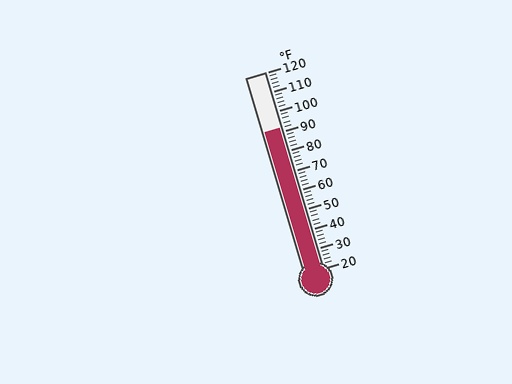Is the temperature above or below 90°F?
The temperature is above 90°F.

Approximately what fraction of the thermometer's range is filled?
The thermometer is filled to approximately 70% of its range.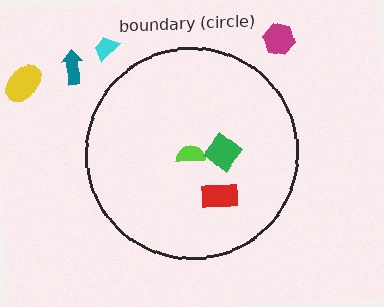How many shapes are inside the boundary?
3 inside, 4 outside.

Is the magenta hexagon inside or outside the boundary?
Outside.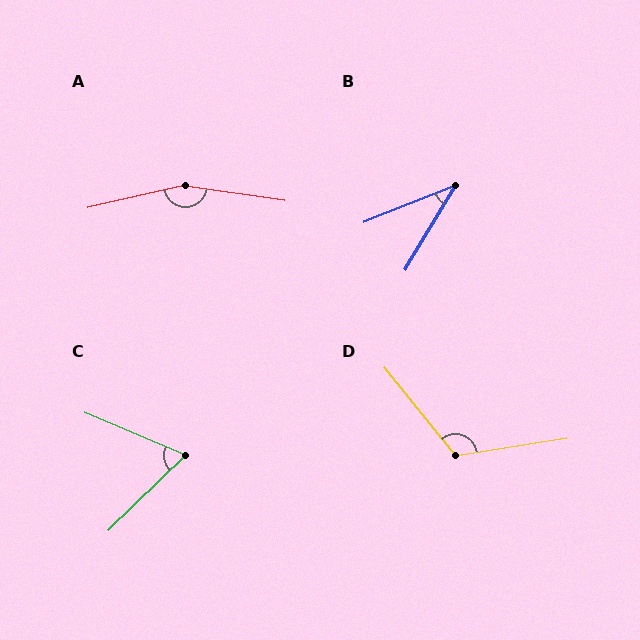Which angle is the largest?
A, at approximately 159 degrees.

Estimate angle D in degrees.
Approximately 120 degrees.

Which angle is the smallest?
B, at approximately 38 degrees.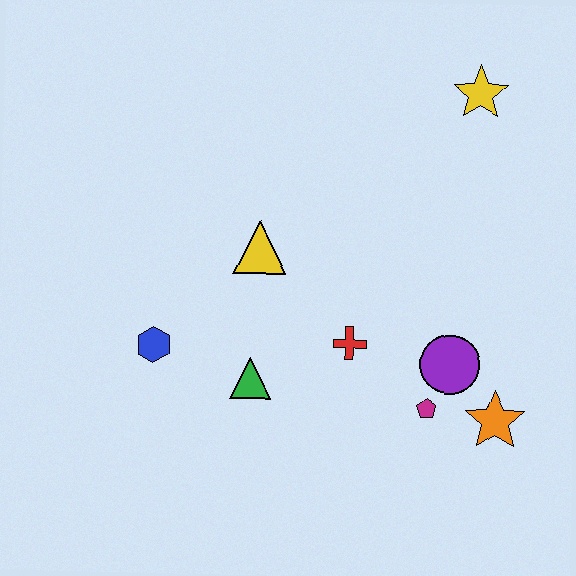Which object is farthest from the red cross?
The yellow star is farthest from the red cross.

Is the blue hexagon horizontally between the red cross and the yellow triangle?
No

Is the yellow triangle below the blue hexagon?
No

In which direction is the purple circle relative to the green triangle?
The purple circle is to the right of the green triangle.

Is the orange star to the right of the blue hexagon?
Yes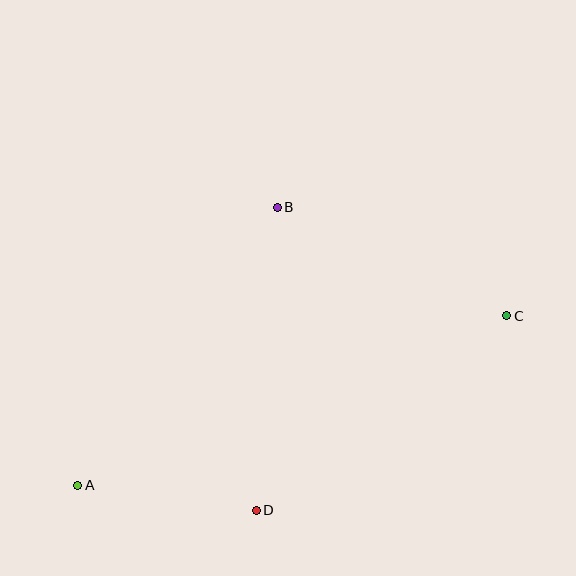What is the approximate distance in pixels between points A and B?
The distance between A and B is approximately 342 pixels.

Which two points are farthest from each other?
Points A and C are farthest from each other.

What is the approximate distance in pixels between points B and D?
The distance between B and D is approximately 304 pixels.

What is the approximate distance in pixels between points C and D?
The distance between C and D is approximately 317 pixels.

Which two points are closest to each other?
Points A and D are closest to each other.